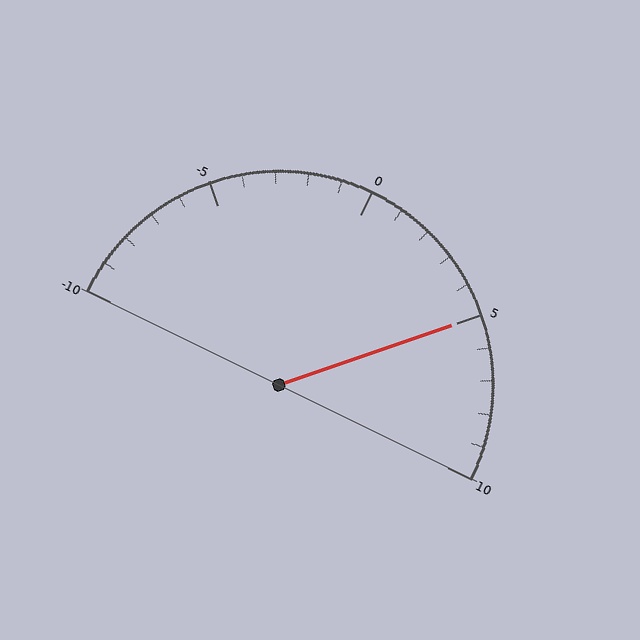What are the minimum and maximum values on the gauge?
The gauge ranges from -10 to 10.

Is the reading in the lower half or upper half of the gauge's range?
The reading is in the upper half of the range (-10 to 10).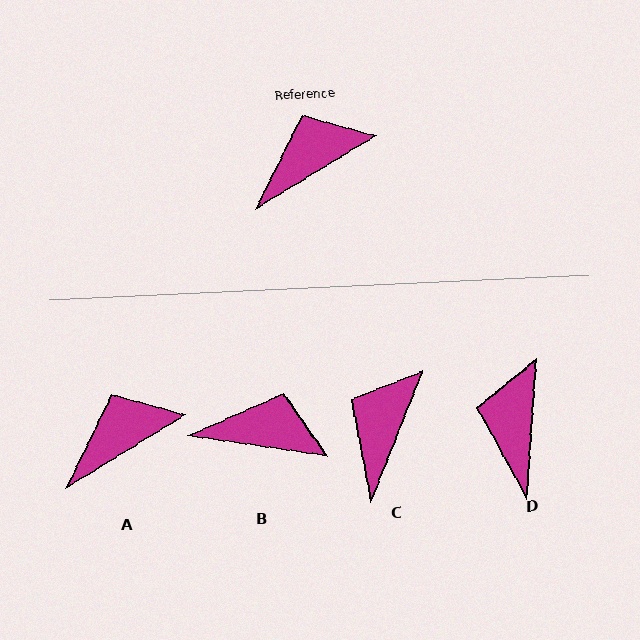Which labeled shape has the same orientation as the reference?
A.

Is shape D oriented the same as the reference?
No, it is off by about 54 degrees.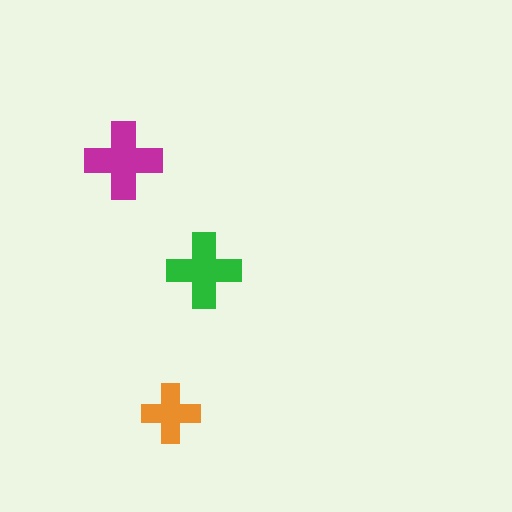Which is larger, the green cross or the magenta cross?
The magenta one.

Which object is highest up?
The magenta cross is topmost.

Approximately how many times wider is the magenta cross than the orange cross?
About 1.5 times wider.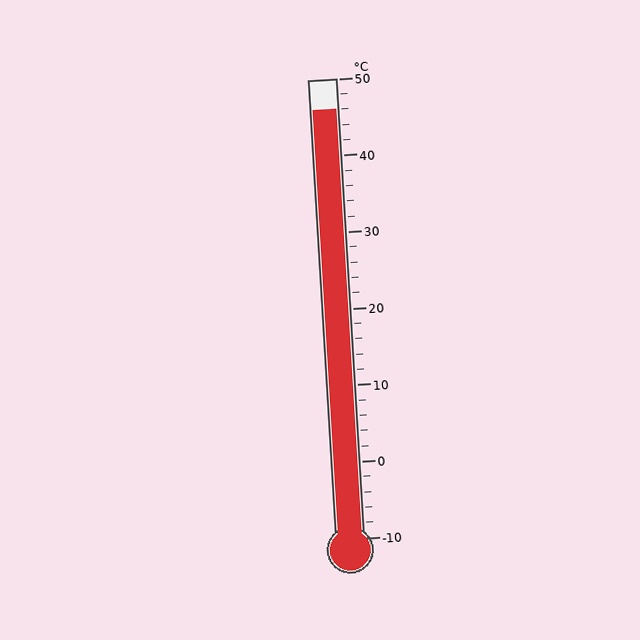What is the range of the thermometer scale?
The thermometer scale ranges from -10°C to 50°C.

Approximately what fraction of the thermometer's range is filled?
The thermometer is filled to approximately 95% of its range.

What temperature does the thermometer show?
The thermometer shows approximately 46°C.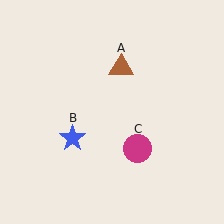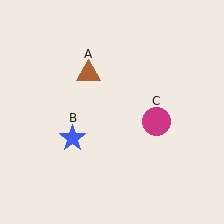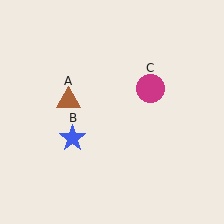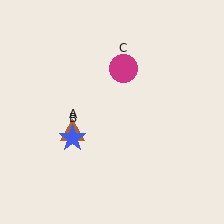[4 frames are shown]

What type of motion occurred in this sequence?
The brown triangle (object A), magenta circle (object C) rotated counterclockwise around the center of the scene.